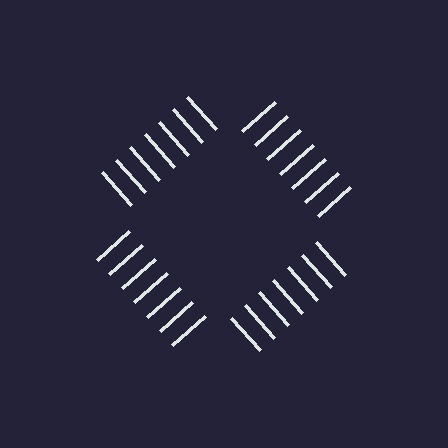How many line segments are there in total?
28 — 7 along each of the 4 edges.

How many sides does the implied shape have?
4 sides — the line-ends trace a square.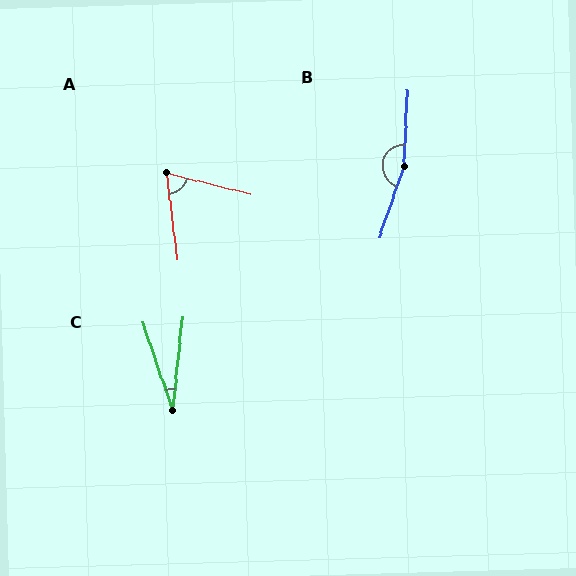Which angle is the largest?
B, at approximately 164 degrees.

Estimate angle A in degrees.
Approximately 69 degrees.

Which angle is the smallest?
C, at approximately 24 degrees.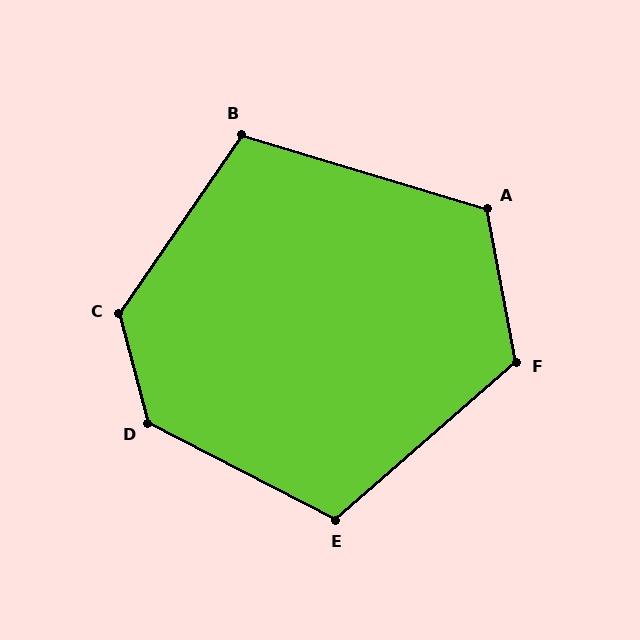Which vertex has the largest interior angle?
D, at approximately 132 degrees.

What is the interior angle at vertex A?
Approximately 117 degrees (obtuse).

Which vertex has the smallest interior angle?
B, at approximately 108 degrees.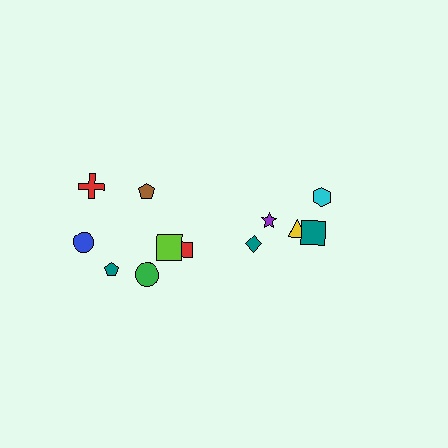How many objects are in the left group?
There are 7 objects.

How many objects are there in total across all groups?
There are 12 objects.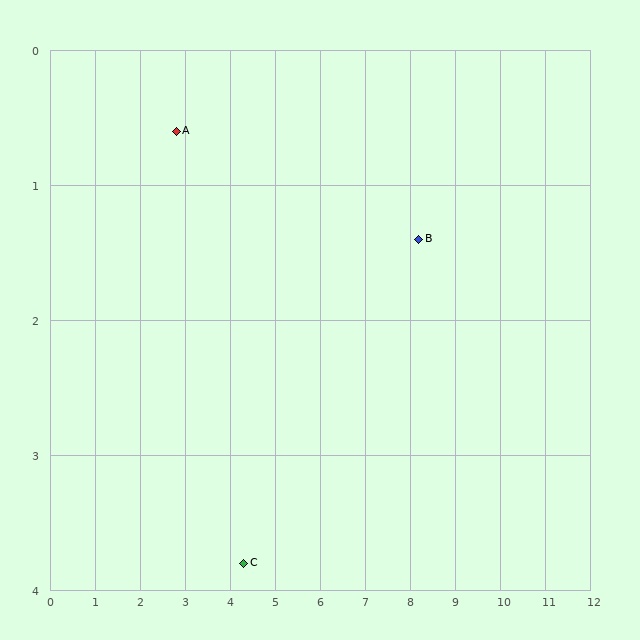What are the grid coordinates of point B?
Point B is at approximately (8.2, 1.4).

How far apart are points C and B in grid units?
Points C and B are about 4.6 grid units apart.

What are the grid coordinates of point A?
Point A is at approximately (2.8, 0.6).